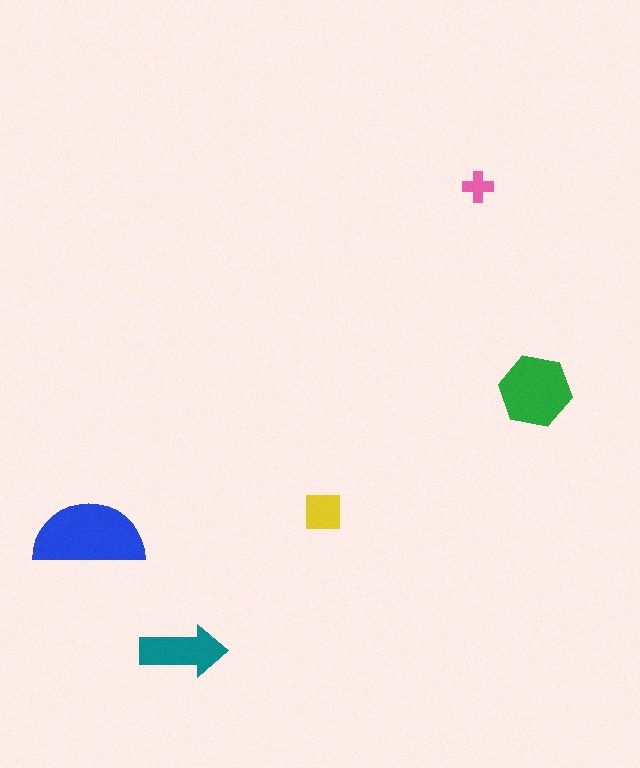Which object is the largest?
The blue semicircle.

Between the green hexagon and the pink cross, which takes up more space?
The green hexagon.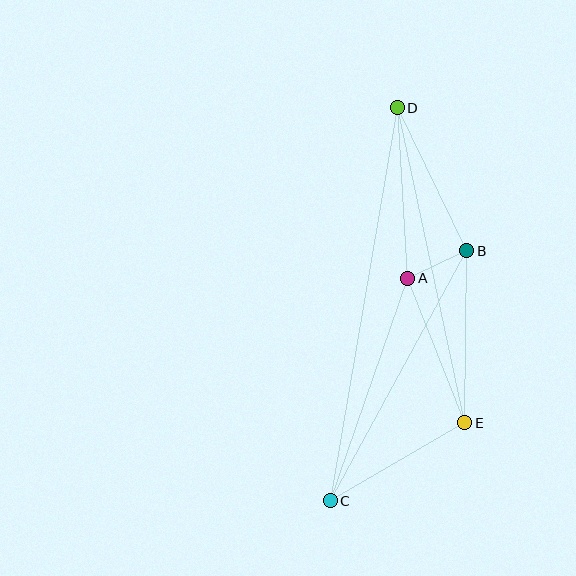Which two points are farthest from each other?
Points C and D are farthest from each other.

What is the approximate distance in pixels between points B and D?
The distance between B and D is approximately 159 pixels.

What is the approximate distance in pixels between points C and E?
The distance between C and E is approximately 155 pixels.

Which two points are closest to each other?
Points A and B are closest to each other.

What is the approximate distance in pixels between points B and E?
The distance between B and E is approximately 172 pixels.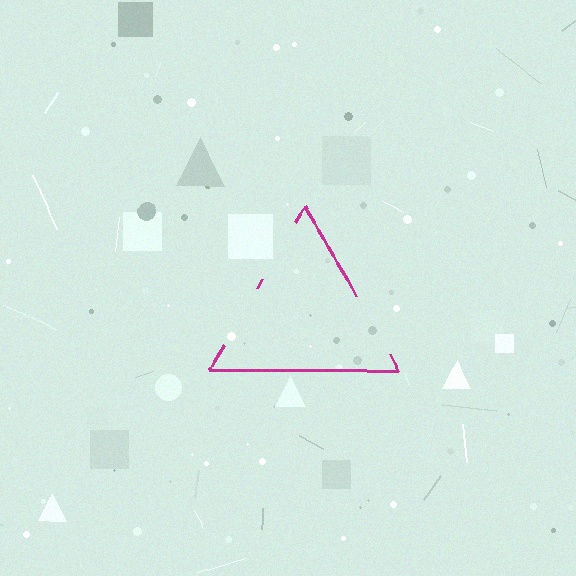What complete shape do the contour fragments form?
The contour fragments form a triangle.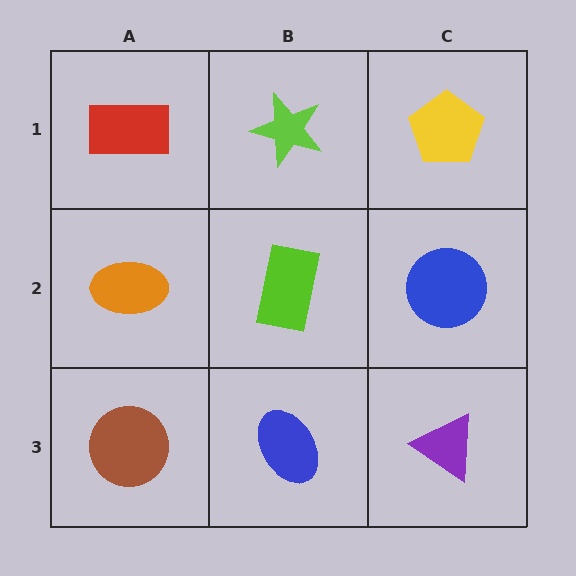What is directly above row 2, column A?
A red rectangle.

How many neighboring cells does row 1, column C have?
2.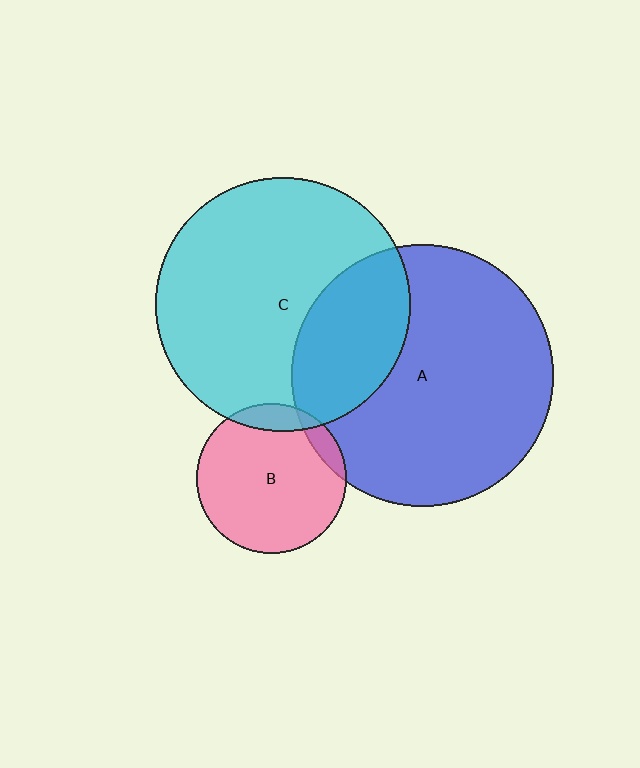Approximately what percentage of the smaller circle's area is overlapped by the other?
Approximately 10%.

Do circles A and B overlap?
Yes.